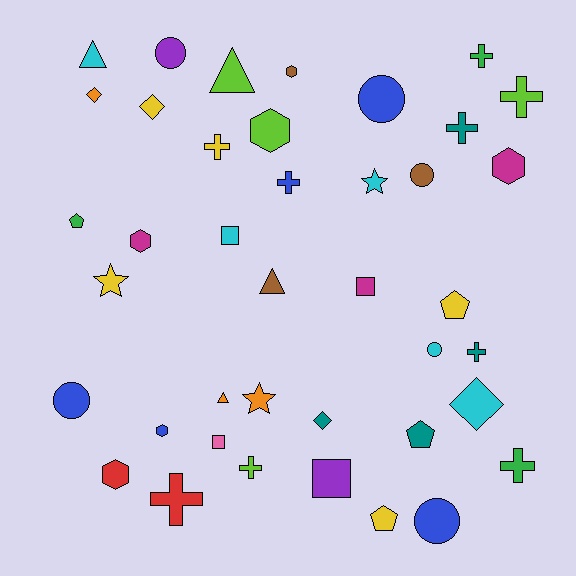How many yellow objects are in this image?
There are 5 yellow objects.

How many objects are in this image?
There are 40 objects.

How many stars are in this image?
There are 3 stars.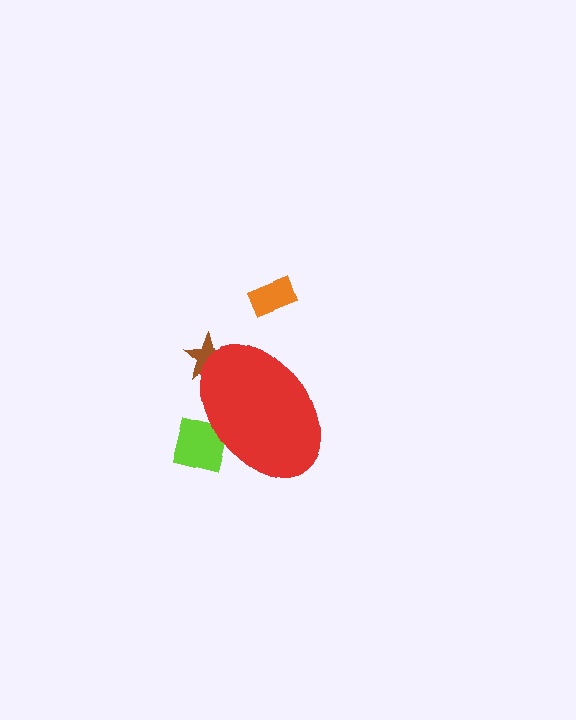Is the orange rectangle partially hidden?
No, the orange rectangle is fully visible.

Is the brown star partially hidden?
Yes, the brown star is partially hidden behind the red ellipse.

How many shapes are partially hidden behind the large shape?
2 shapes are partially hidden.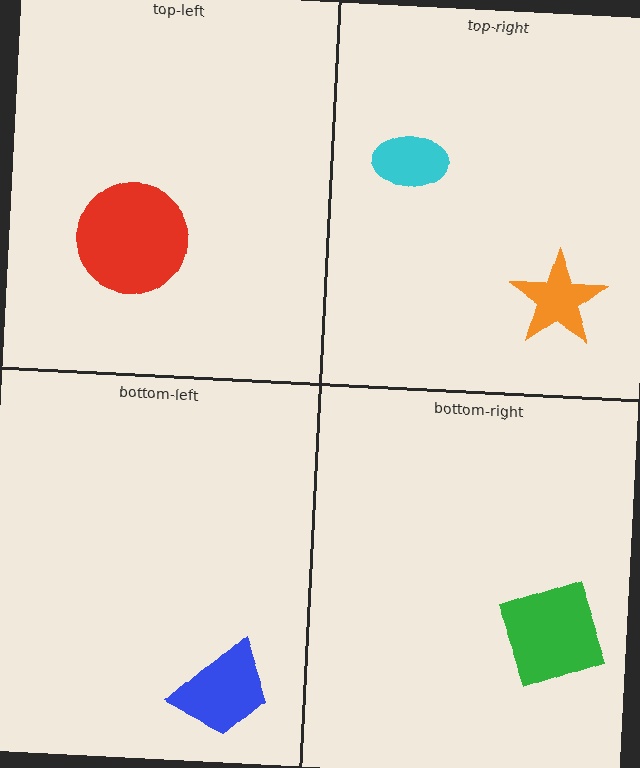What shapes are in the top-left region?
The red circle.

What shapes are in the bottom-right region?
The green square.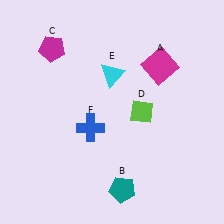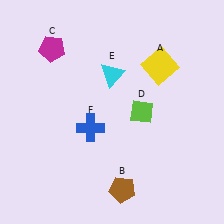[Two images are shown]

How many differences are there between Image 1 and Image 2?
There are 2 differences between the two images.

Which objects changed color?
A changed from magenta to yellow. B changed from teal to brown.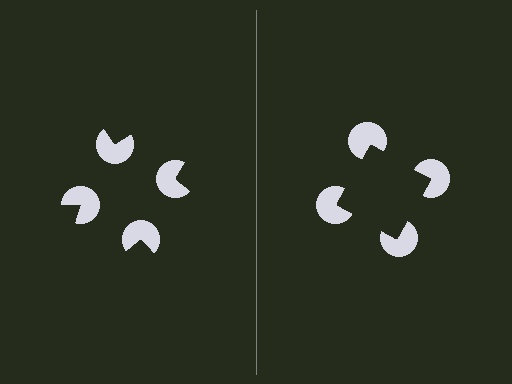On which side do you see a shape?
An illusory square appears on the right side. On the left side the wedge cuts are rotated, so no coherent shape forms.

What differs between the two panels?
The pac-man discs are positioned identically on both sides; only the wedge orientations differ. On the right they align to a square; on the left they are misaligned.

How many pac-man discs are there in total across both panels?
8 — 4 on each side.